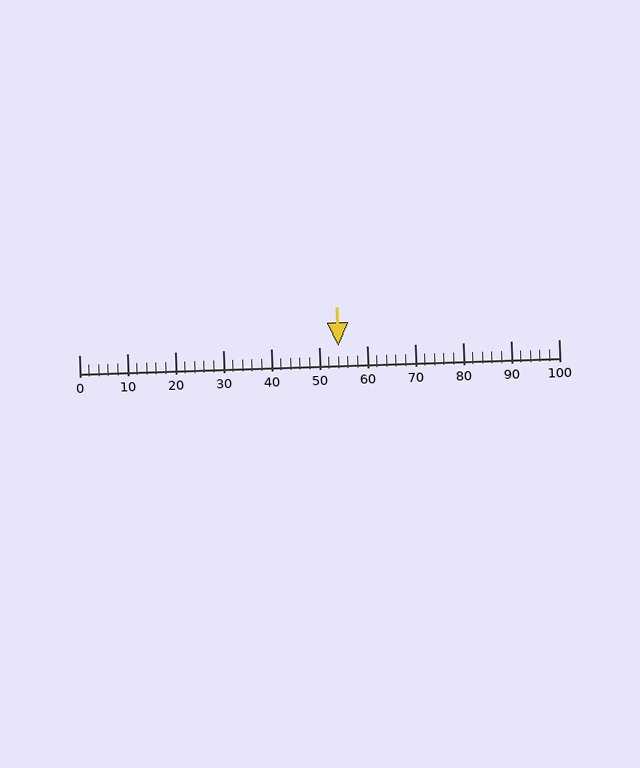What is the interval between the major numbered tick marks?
The major tick marks are spaced 10 units apart.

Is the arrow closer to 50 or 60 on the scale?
The arrow is closer to 50.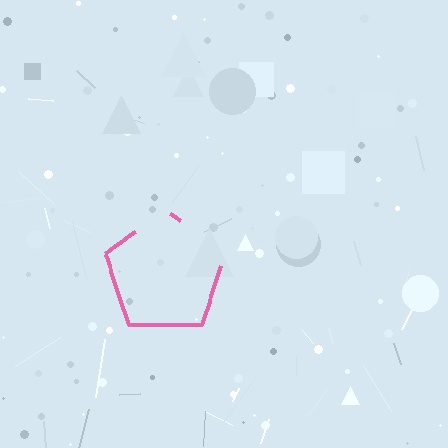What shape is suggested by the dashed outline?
The dashed outline suggests a pentagon.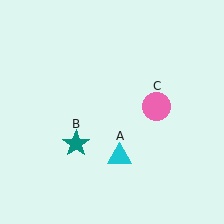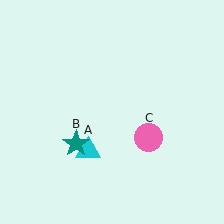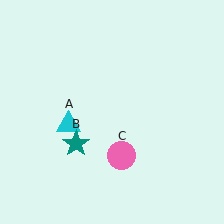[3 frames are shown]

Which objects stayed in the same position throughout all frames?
Teal star (object B) remained stationary.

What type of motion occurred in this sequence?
The cyan triangle (object A), pink circle (object C) rotated clockwise around the center of the scene.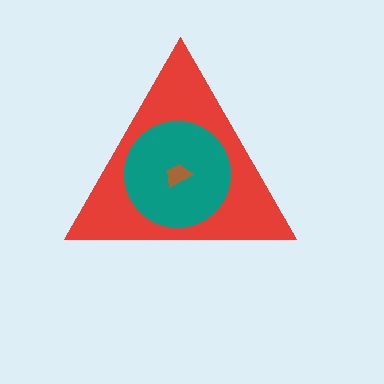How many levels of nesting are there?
3.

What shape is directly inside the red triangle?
The teal circle.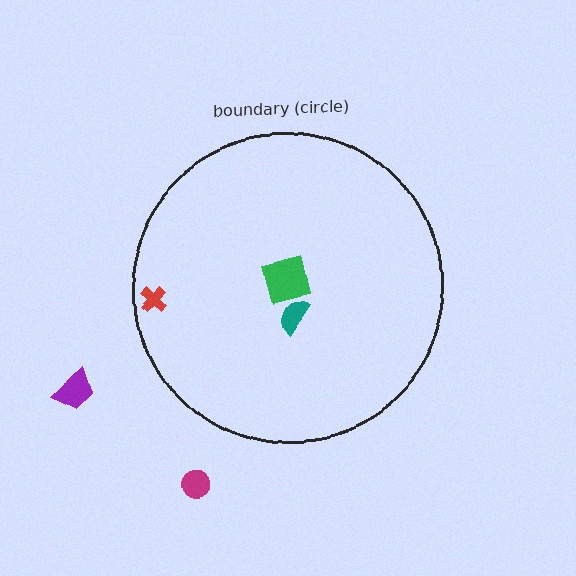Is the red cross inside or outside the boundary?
Inside.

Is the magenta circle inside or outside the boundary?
Outside.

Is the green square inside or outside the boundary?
Inside.